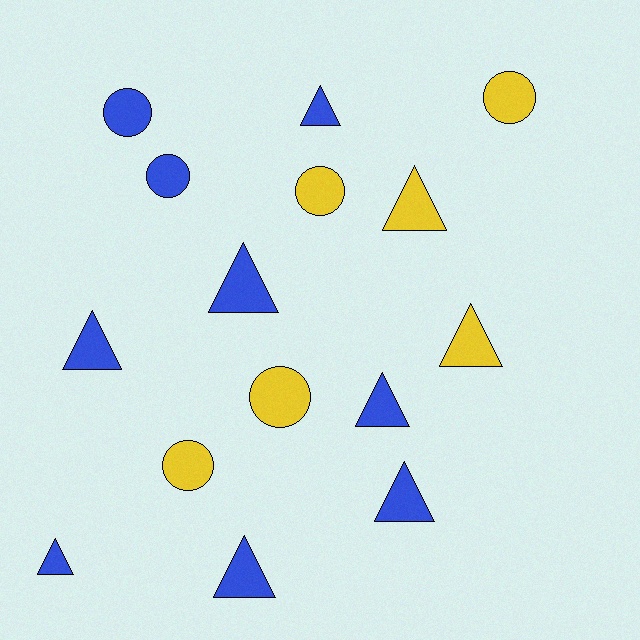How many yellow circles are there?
There are 4 yellow circles.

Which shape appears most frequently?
Triangle, with 9 objects.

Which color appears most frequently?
Blue, with 9 objects.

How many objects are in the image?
There are 15 objects.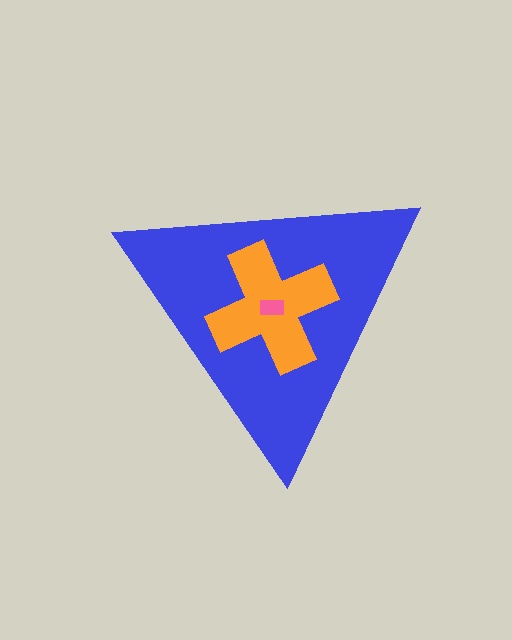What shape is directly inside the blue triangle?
The orange cross.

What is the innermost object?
The pink rectangle.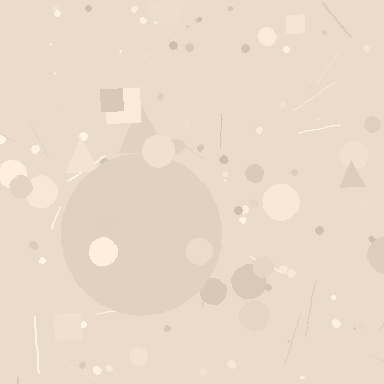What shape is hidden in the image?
A circle is hidden in the image.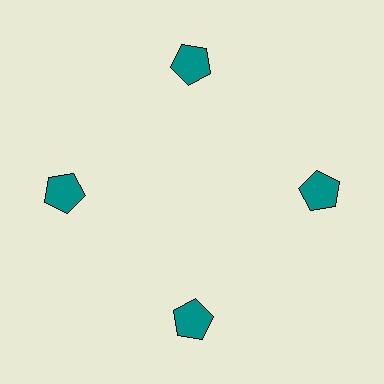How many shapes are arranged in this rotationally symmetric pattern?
There are 4 shapes, arranged in 4 groups of 1.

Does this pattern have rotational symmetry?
Yes, this pattern has 4-fold rotational symmetry. It looks the same after rotating 90 degrees around the center.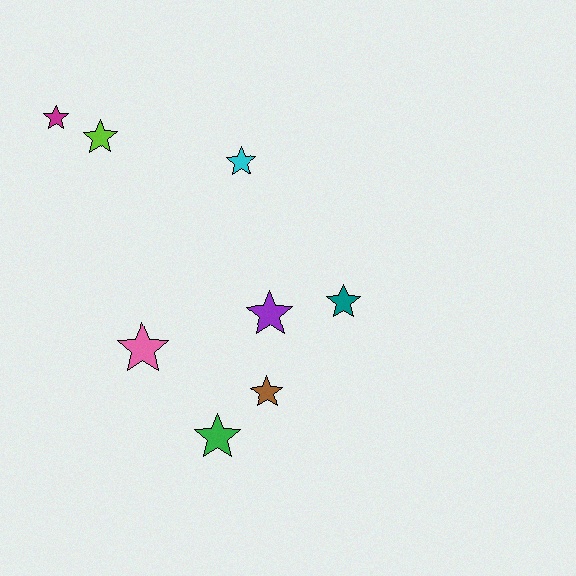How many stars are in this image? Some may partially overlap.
There are 8 stars.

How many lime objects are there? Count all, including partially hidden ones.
There is 1 lime object.